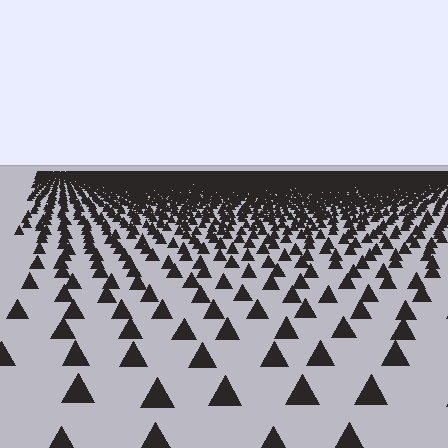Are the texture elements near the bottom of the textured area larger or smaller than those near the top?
Larger. Near the bottom, elements are closer to the viewer and appear at a bigger on-screen size.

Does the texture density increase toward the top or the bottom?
Density increases toward the top.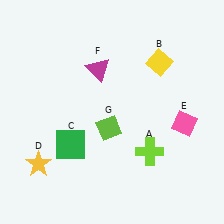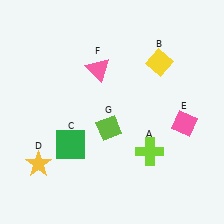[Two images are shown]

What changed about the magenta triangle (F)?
In Image 1, F is magenta. In Image 2, it changed to pink.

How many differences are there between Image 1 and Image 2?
There is 1 difference between the two images.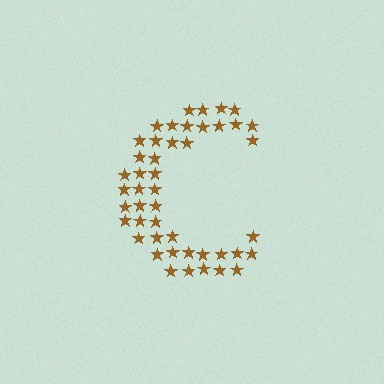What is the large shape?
The large shape is the letter C.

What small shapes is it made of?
It is made of small stars.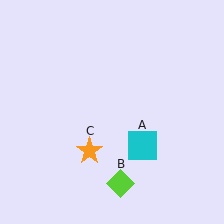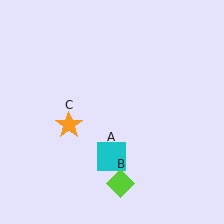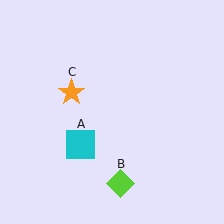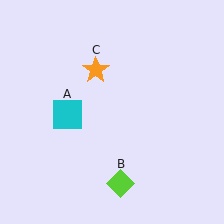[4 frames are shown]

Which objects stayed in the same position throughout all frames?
Lime diamond (object B) remained stationary.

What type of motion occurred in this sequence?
The cyan square (object A), orange star (object C) rotated clockwise around the center of the scene.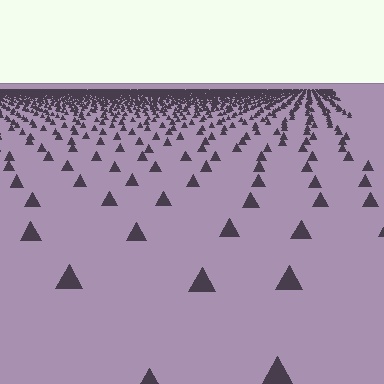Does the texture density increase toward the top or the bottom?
Density increases toward the top.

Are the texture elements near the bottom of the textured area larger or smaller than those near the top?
Larger. Near the bottom, elements are closer to the viewer and appear at a bigger on-screen size.